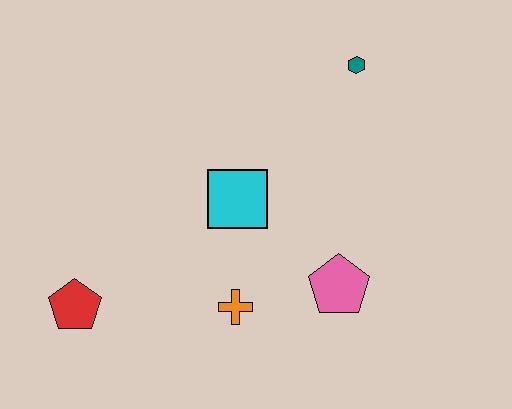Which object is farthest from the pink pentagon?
The red pentagon is farthest from the pink pentagon.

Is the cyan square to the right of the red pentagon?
Yes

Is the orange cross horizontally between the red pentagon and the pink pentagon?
Yes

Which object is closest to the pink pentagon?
The orange cross is closest to the pink pentagon.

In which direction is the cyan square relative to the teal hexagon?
The cyan square is below the teal hexagon.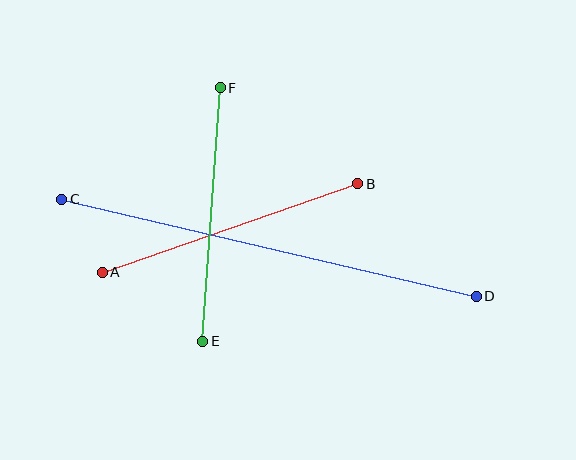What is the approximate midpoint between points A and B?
The midpoint is at approximately (230, 228) pixels.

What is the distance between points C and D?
The distance is approximately 426 pixels.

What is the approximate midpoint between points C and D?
The midpoint is at approximately (269, 248) pixels.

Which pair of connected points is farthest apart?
Points C and D are farthest apart.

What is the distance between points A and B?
The distance is approximately 270 pixels.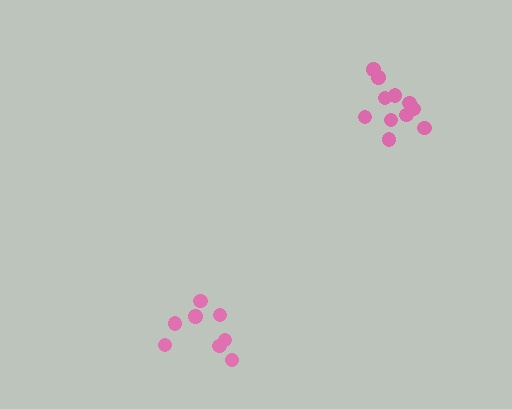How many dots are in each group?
Group 1: 8 dots, Group 2: 11 dots (19 total).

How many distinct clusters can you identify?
There are 2 distinct clusters.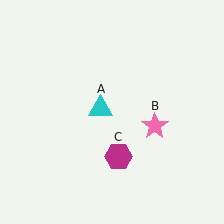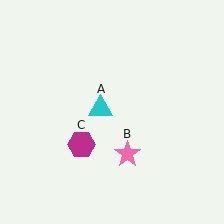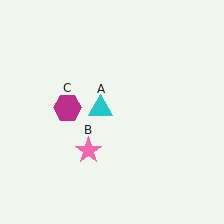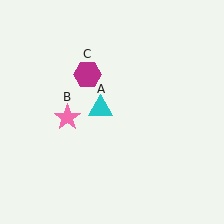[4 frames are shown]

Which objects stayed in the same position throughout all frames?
Cyan triangle (object A) remained stationary.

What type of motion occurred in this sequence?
The pink star (object B), magenta hexagon (object C) rotated clockwise around the center of the scene.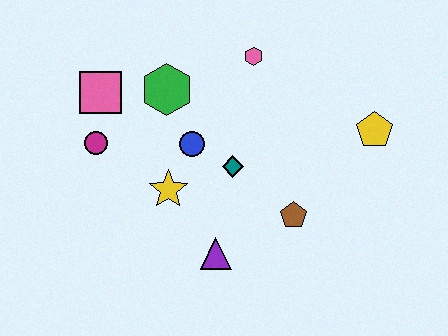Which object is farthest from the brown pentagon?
The pink square is farthest from the brown pentagon.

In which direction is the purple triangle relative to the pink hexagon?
The purple triangle is below the pink hexagon.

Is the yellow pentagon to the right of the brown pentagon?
Yes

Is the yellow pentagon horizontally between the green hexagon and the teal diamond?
No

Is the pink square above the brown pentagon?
Yes